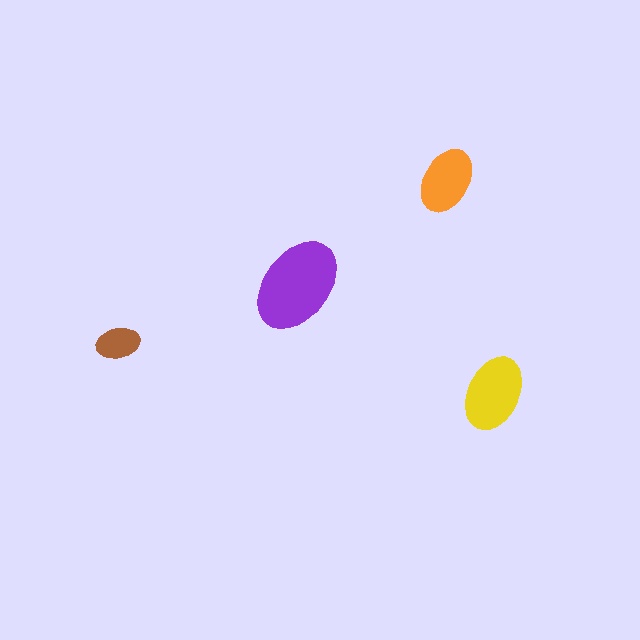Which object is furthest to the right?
The yellow ellipse is rightmost.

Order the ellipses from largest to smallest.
the purple one, the yellow one, the orange one, the brown one.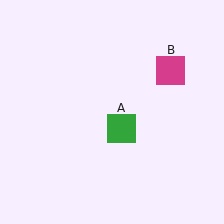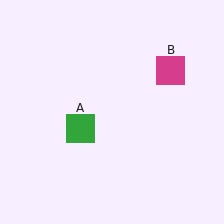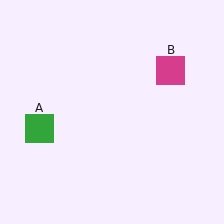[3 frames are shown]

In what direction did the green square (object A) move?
The green square (object A) moved left.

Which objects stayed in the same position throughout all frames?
Magenta square (object B) remained stationary.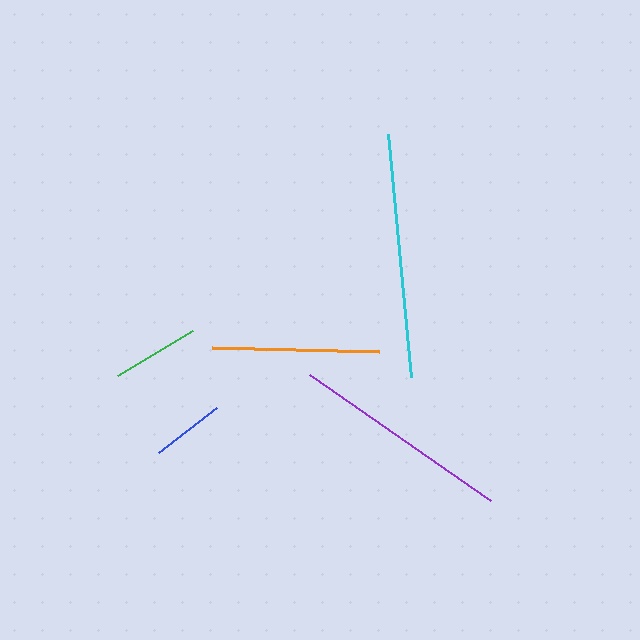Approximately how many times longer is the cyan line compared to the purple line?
The cyan line is approximately 1.1 times the length of the purple line.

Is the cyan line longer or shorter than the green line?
The cyan line is longer than the green line.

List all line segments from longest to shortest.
From longest to shortest: cyan, purple, orange, green, blue.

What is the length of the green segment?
The green segment is approximately 87 pixels long.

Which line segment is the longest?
The cyan line is the longest at approximately 244 pixels.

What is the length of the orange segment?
The orange segment is approximately 167 pixels long.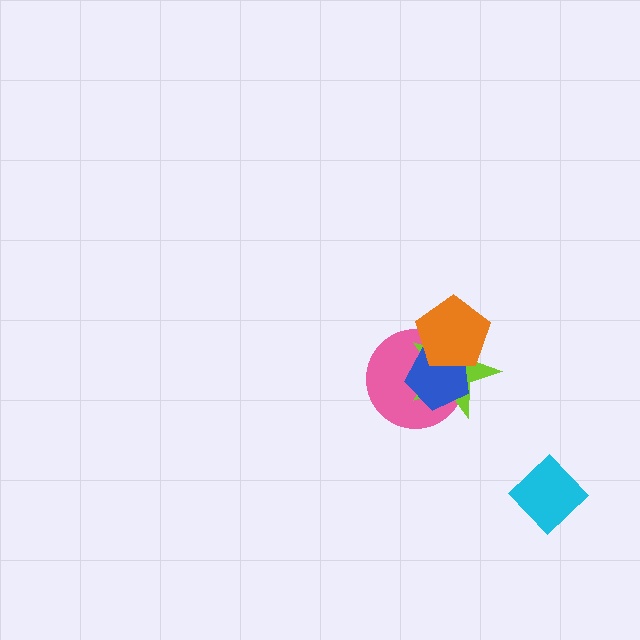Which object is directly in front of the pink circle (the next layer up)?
The lime star is directly in front of the pink circle.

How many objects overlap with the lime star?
3 objects overlap with the lime star.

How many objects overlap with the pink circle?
3 objects overlap with the pink circle.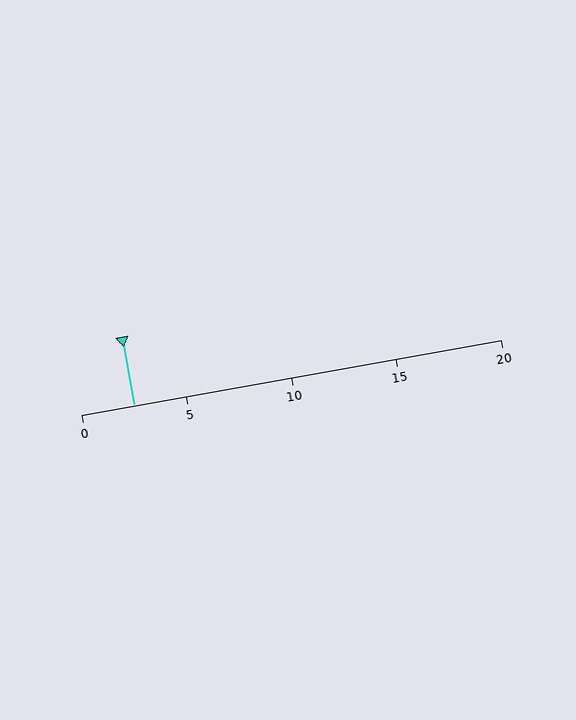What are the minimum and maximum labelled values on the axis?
The axis runs from 0 to 20.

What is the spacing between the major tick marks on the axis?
The major ticks are spaced 5 apart.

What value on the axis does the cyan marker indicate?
The marker indicates approximately 2.5.